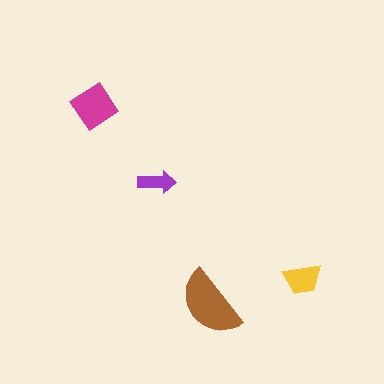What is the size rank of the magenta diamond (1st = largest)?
2nd.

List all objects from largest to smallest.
The brown semicircle, the magenta diamond, the yellow trapezoid, the purple arrow.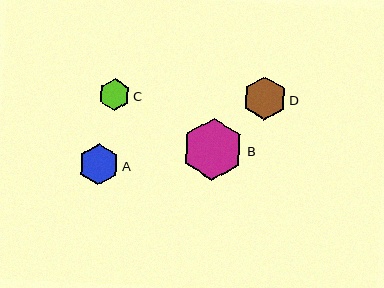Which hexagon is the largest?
Hexagon B is the largest with a size of approximately 62 pixels.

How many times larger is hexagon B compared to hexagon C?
Hexagon B is approximately 2.0 times the size of hexagon C.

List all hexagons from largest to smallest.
From largest to smallest: B, D, A, C.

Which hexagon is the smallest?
Hexagon C is the smallest with a size of approximately 31 pixels.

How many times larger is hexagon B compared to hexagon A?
Hexagon B is approximately 1.5 times the size of hexagon A.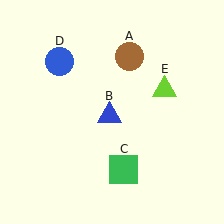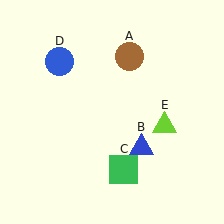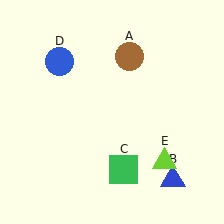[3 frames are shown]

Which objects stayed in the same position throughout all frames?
Brown circle (object A) and green square (object C) and blue circle (object D) remained stationary.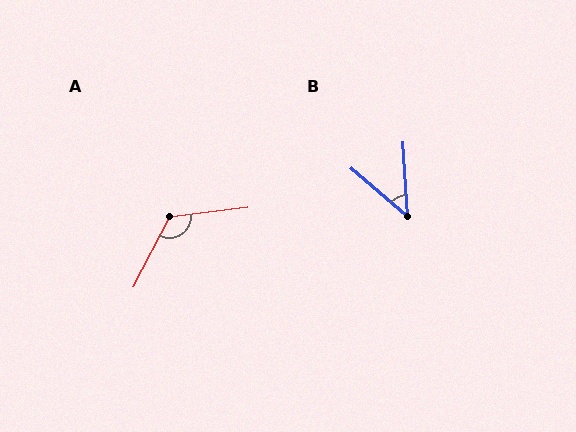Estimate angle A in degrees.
Approximately 125 degrees.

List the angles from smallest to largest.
B (46°), A (125°).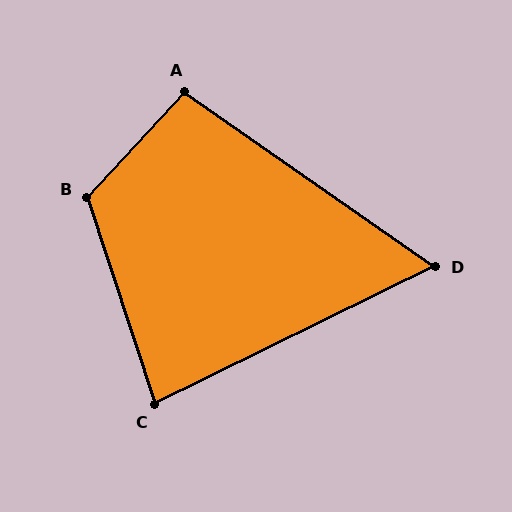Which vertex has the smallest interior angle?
D, at approximately 61 degrees.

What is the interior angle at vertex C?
Approximately 82 degrees (acute).